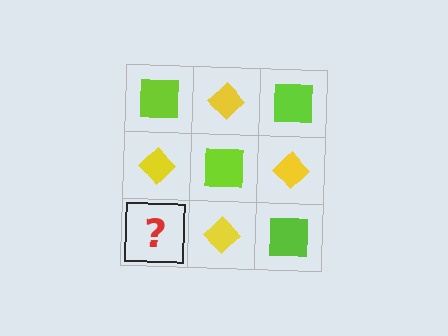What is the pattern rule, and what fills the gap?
The rule is that it alternates lime square and yellow diamond in a checkerboard pattern. The gap should be filled with a lime square.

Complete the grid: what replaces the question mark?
The question mark should be replaced with a lime square.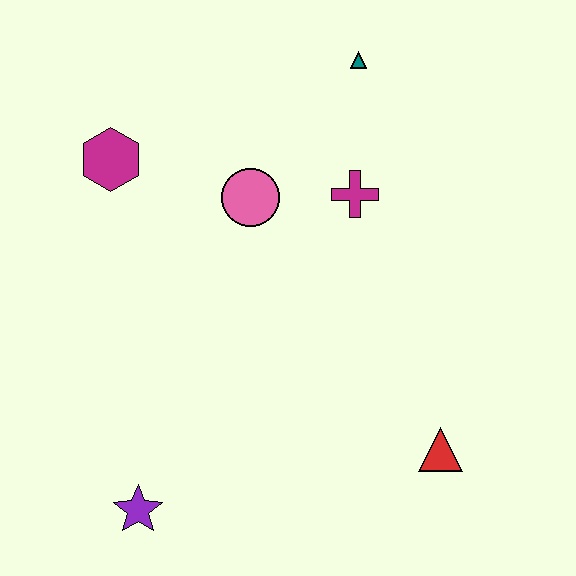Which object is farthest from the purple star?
The teal triangle is farthest from the purple star.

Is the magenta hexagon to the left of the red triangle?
Yes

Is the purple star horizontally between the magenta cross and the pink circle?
No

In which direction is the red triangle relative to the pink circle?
The red triangle is below the pink circle.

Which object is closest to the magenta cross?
The pink circle is closest to the magenta cross.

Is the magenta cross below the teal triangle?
Yes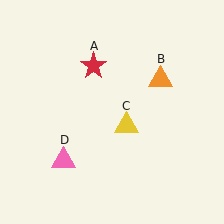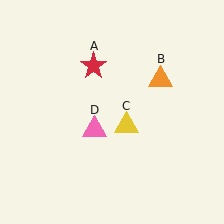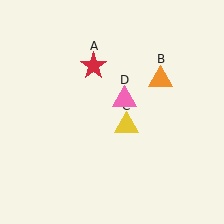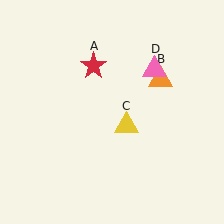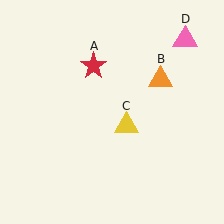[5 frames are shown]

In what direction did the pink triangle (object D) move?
The pink triangle (object D) moved up and to the right.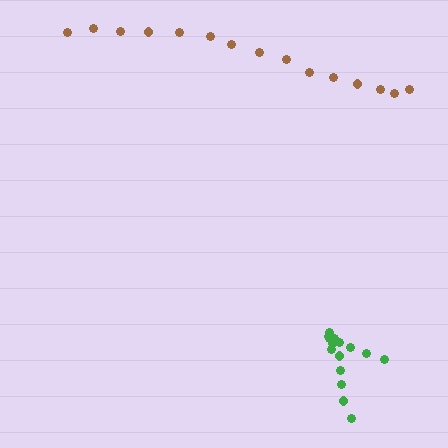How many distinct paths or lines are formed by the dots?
There are 2 distinct paths.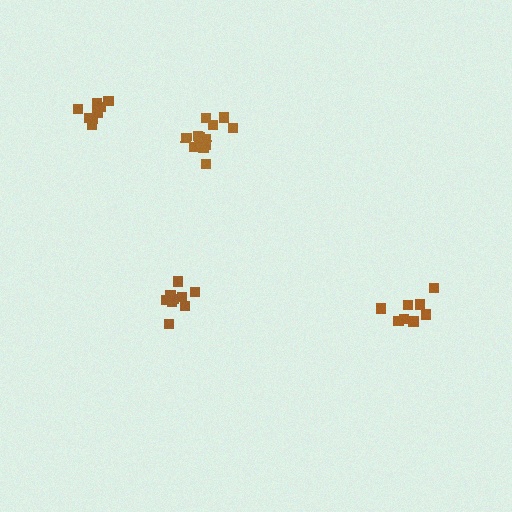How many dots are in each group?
Group 1: 8 dots, Group 2: 9 dots, Group 3: 12 dots, Group 4: 8 dots (37 total).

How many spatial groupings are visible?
There are 4 spatial groupings.